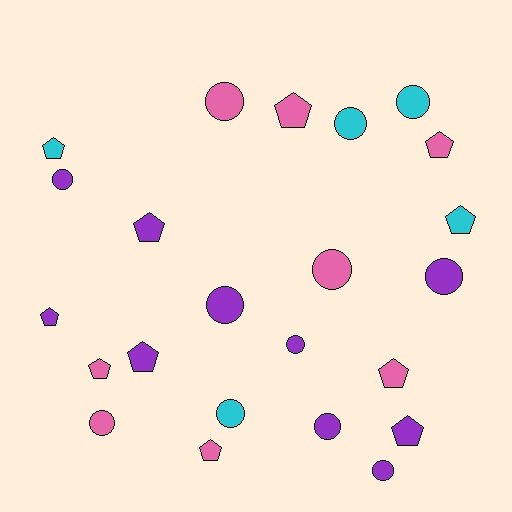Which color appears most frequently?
Purple, with 10 objects.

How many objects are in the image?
There are 23 objects.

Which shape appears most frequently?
Circle, with 12 objects.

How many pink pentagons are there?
There are 5 pink pentagons.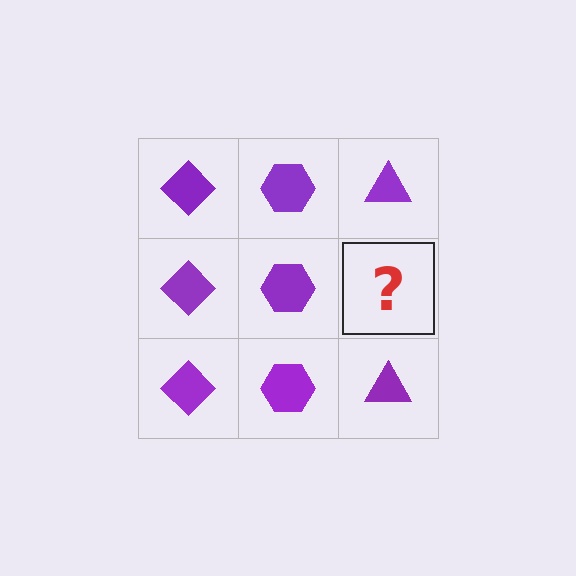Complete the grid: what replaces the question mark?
The question mark should be replaced with a purple triangle.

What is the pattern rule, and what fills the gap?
The rule is that each column has a consistent shape. The gap should be filled with a purple triangle.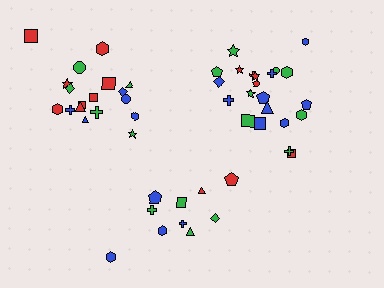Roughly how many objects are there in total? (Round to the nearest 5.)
Roughly 50 objects in total.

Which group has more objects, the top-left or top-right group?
The top-right group.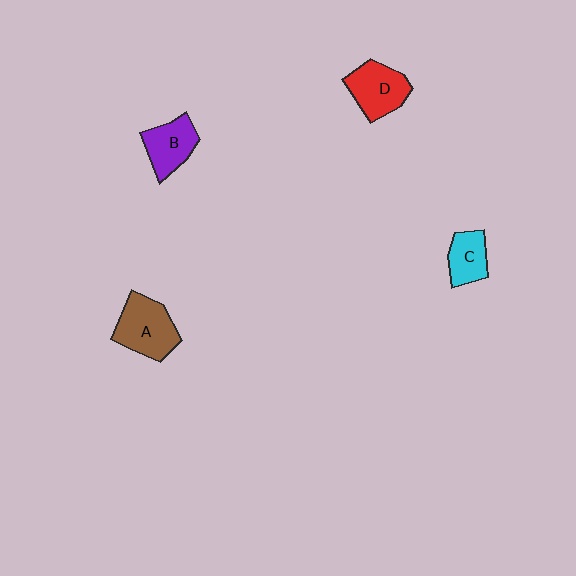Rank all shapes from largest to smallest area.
From largest to smallest: A (brown), D (red), B (purple), C (cyan).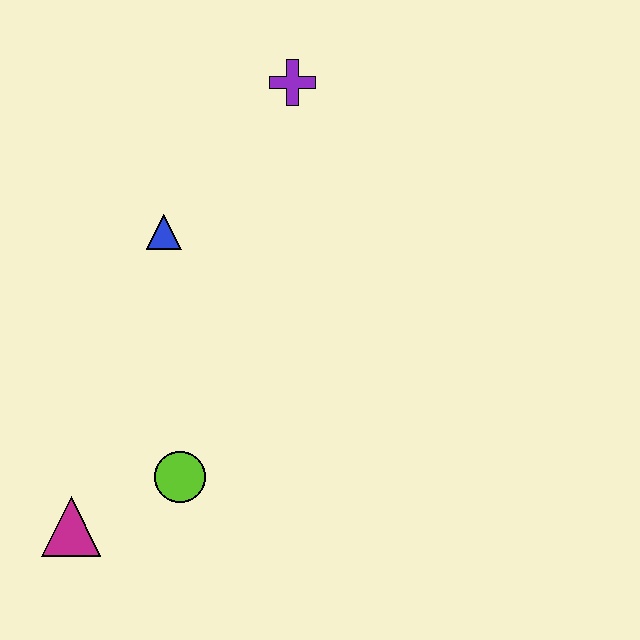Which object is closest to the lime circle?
The magenta triangle is closest to the lime circle.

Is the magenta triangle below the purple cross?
Yes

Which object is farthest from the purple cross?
The magenta triangle is farthest from the purple cross.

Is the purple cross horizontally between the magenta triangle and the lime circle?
No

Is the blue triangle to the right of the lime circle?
No